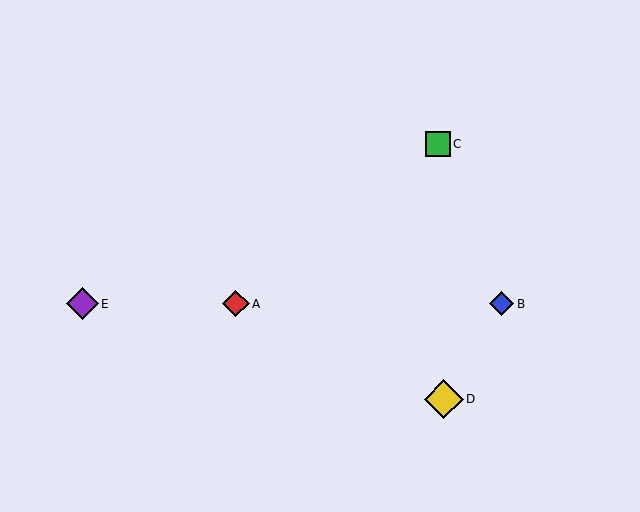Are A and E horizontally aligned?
Yes, both are at y≈304.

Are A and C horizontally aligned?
No, A is at y≈304 and C is at y≈144.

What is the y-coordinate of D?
Object D is at y≈399.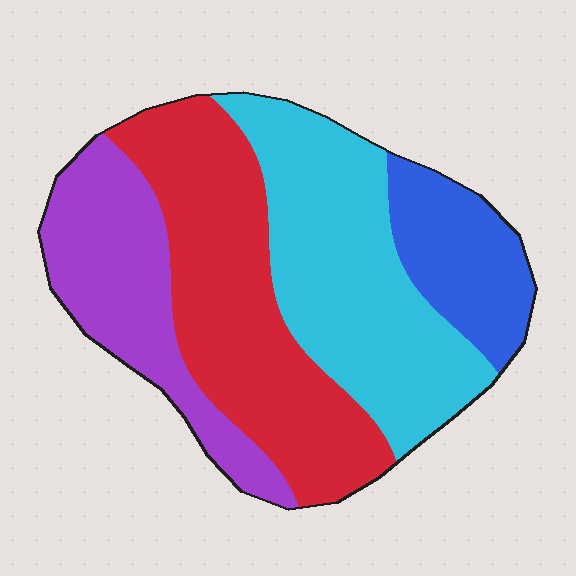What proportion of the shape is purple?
Purple covers 21% of the shape.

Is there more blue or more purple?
Purple.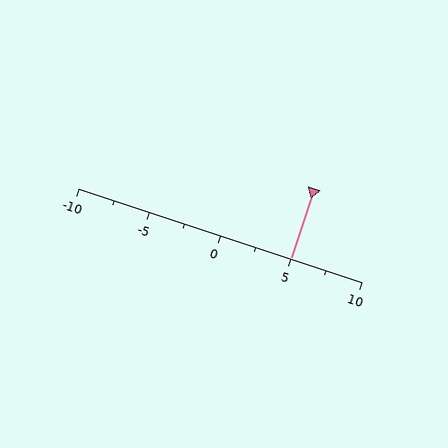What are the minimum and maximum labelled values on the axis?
The axis runs from -10 to 10.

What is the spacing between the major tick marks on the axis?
The major ticks are spaced 5 apart.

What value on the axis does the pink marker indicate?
The marker indicates approximately 5.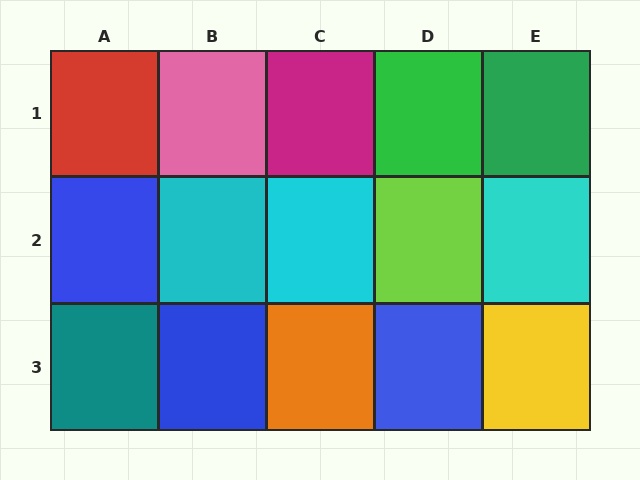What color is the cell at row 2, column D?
Lime.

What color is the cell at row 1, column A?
Red.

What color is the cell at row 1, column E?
Green.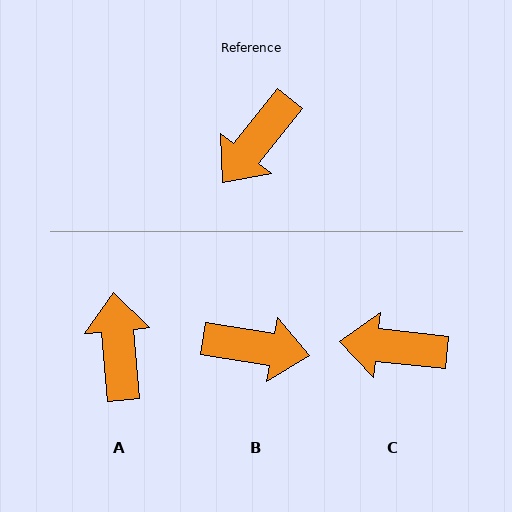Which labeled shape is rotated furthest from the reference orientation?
A, about 136 degrees away.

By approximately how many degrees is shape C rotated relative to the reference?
Approximately 57 degrees clockwise.